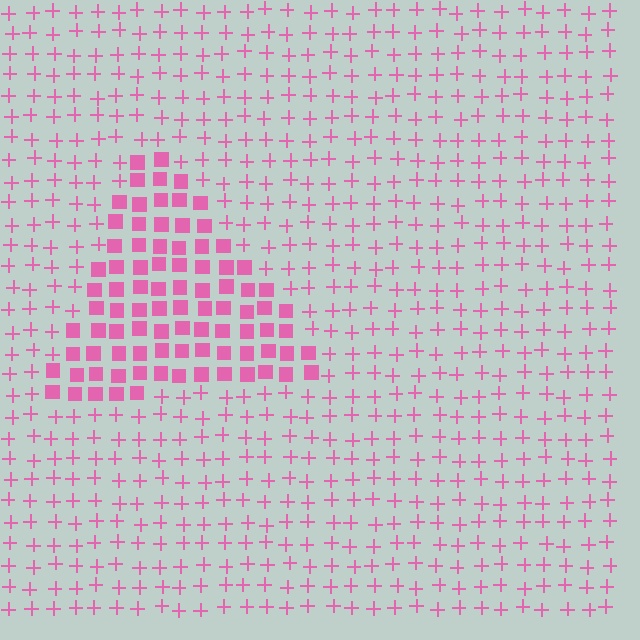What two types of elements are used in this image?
The image uses squares inside the triangle region and plus signs outside it.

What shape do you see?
I see a triangle.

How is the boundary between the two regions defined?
The boundary is defined by a change in element shape: squares inside vs. plus signs outside. All elements share the same color and spacing.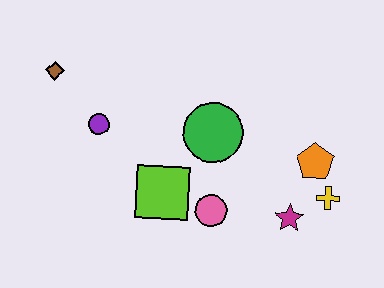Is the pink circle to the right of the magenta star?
No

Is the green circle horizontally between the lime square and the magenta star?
Yes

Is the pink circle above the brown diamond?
No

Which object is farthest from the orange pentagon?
The brown diamond is farthest from the orange pentagon.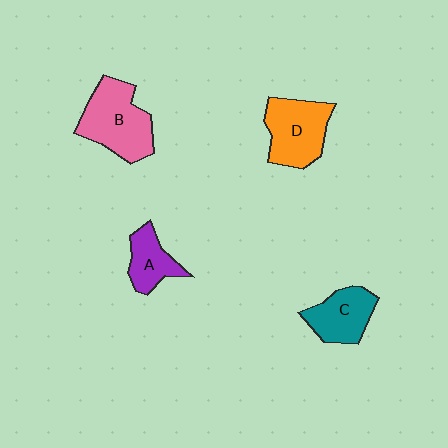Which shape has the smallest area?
Shape A (purple).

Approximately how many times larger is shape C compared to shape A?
Approximately 1.3 times.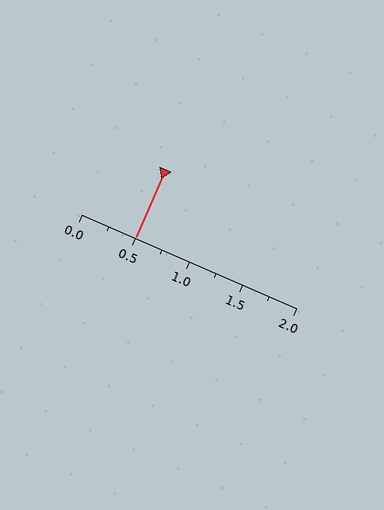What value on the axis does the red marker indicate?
The marker indicates approximately 0.5.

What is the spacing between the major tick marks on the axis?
The major ticks are spaced 0.5 apart.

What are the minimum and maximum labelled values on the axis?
The axis runs from 0.0 to 2.0.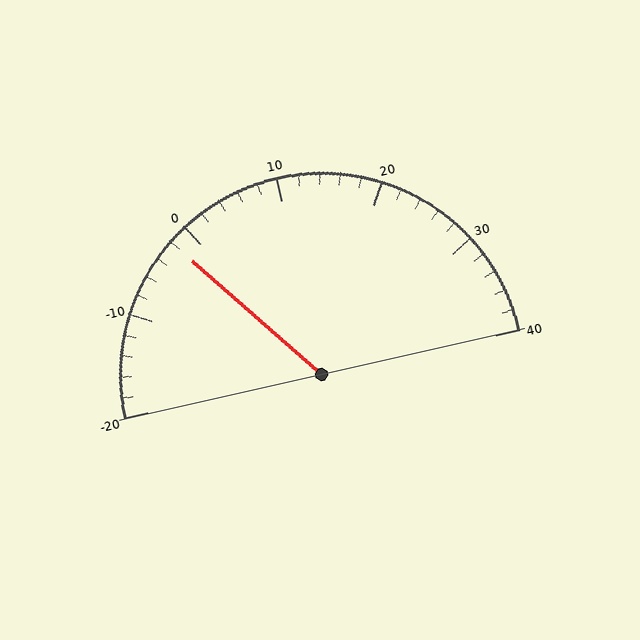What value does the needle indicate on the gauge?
The needle indicates approximately -2.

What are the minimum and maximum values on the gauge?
The gauge ranges from -20 to 40.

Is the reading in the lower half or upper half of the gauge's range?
The reading is in the lower half of the range (-20 to 40).